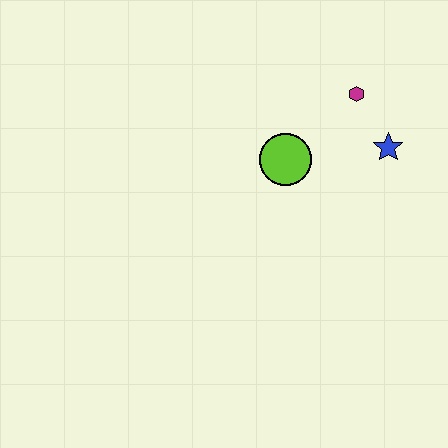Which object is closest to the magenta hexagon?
The blue star is closest to the magenta hexagon.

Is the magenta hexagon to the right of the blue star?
No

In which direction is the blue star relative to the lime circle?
The blue star is to the right of the lime circle.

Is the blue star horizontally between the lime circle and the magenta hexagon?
No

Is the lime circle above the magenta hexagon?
No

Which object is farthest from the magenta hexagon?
The lime circle is farthest from the magenta hexagon.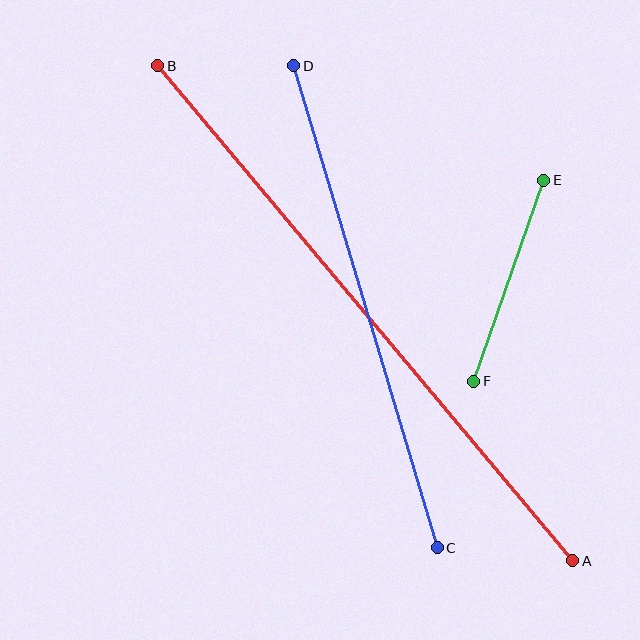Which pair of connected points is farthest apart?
Points A and B are farthest apart.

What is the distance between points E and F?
The distance is approximately 213 pixels.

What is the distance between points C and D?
The distance is approximately 503 pixels.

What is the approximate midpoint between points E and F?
The midpoint is at approximately (509, 281) pixels.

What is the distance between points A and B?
The distance is approximately 646 pixels.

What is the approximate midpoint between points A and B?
The midpoint is at approximately (365, 313) pixels.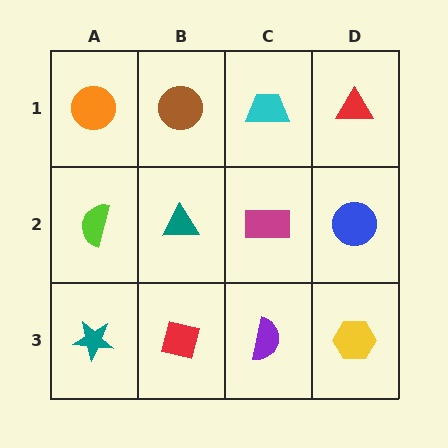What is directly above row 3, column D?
A blue circle.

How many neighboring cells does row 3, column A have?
2.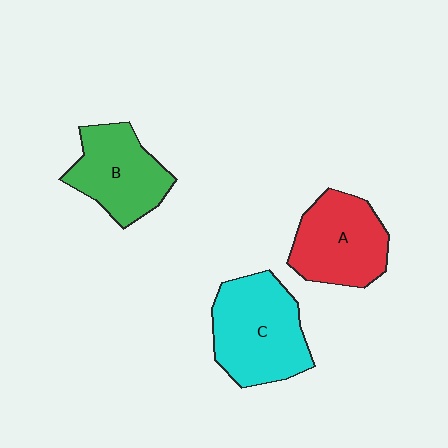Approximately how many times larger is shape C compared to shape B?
Approximately 1.3 times.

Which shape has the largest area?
Shape C (cyan).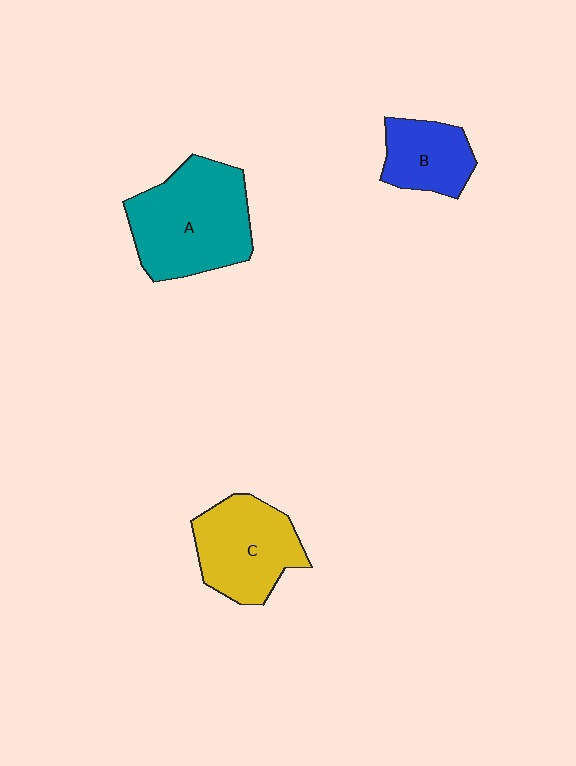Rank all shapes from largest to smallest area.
From largest to smallest: A (teal), C (yellow), B (blue).